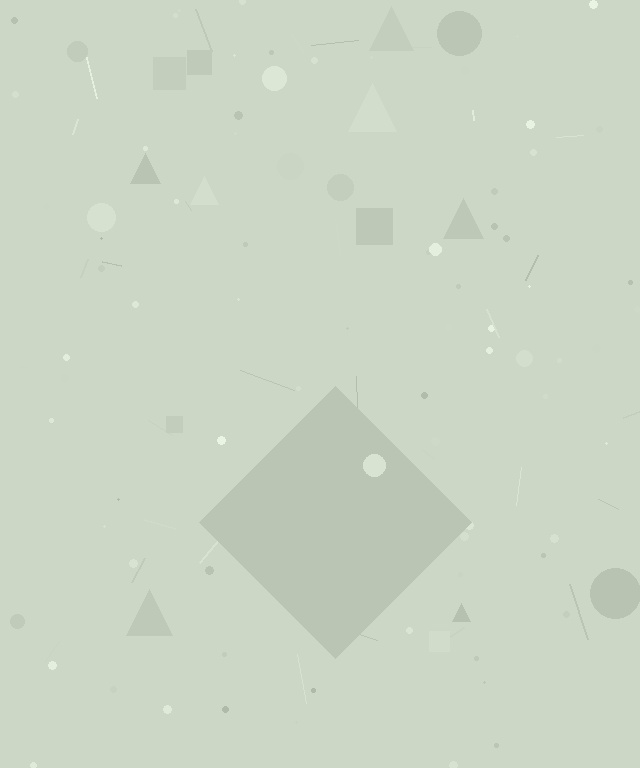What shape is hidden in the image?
A diamond is hidden in the image.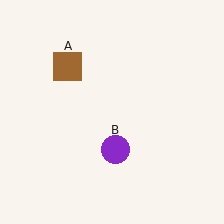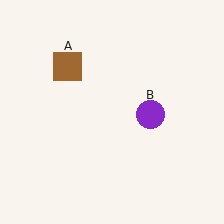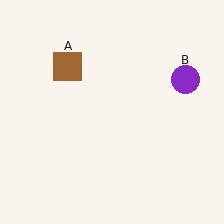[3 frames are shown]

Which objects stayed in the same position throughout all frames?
Brown square (object A) remained stationary.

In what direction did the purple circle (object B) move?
The purple circle (object B) moved up and to the right.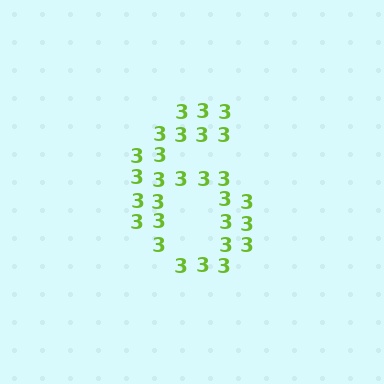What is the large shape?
The large shape is the digit 6.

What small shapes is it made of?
It is made of small digit 3's.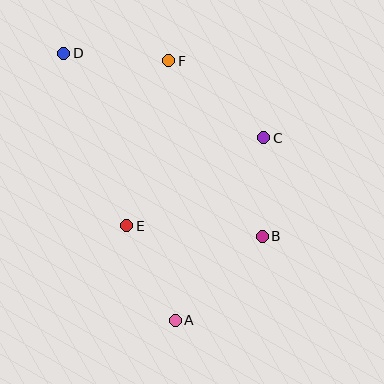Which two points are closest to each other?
Points B and C are closest to each other.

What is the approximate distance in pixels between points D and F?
The distance between D and F is approximately 105 pixels.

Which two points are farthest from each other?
Points A and D are farthest from each other.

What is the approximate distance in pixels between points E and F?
The distance between E and F is approximately 170 pixels.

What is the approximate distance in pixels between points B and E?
The distance between B and E is approximately 136 pixels.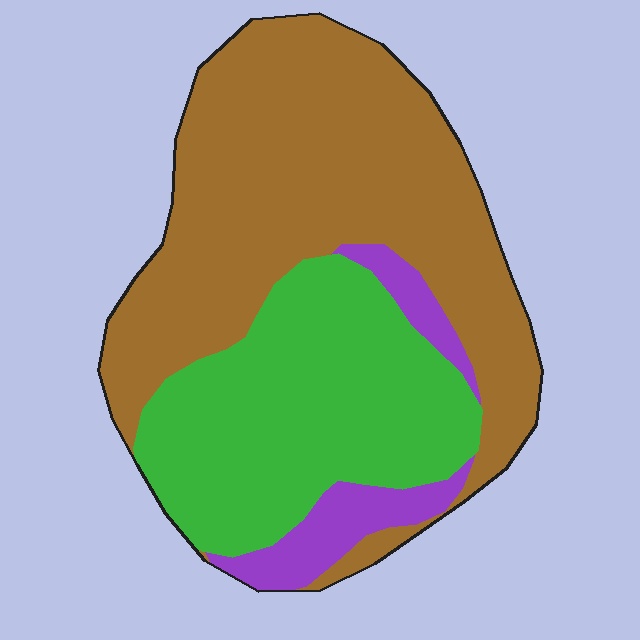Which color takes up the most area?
Brown, at roughly 55%.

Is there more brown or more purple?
Brown.